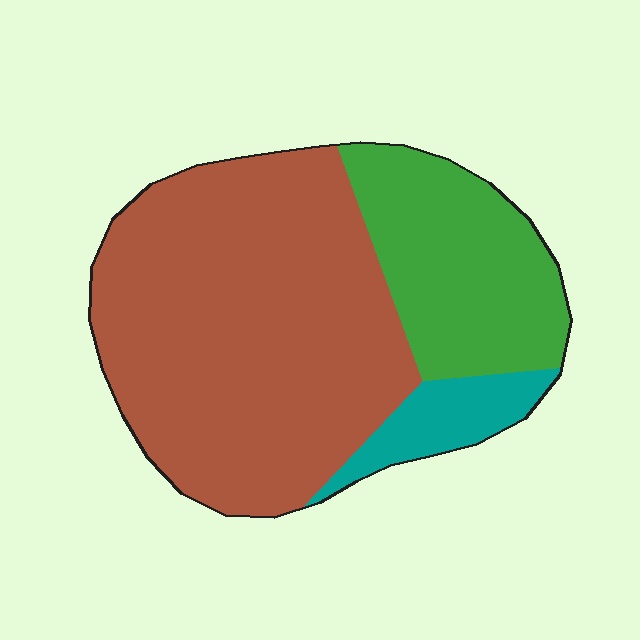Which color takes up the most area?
Brown, at roughly 65%.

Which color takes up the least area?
Teal, at roughly 10%.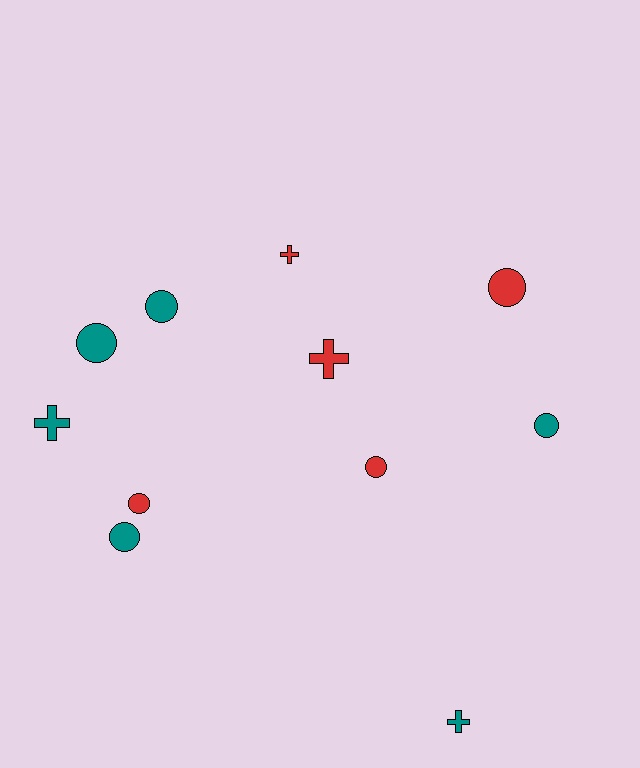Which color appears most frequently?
Teal, with 6 objects.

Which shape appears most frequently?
Circle, with 7 objects.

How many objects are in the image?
There are 11 objects.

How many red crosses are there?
There are 2 red crosses.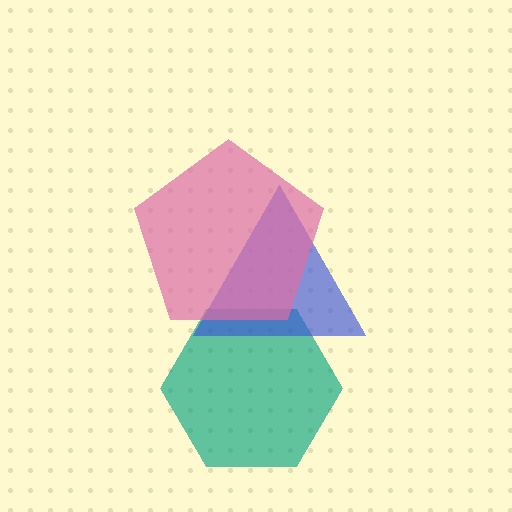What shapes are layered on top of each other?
The layered shapes are: a teal hexagon, a blue triangle, a pink pentagon.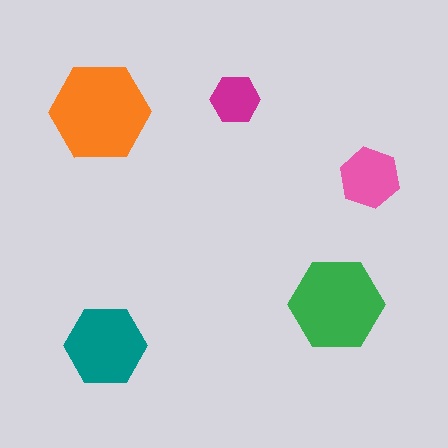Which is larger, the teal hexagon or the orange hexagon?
The orange one.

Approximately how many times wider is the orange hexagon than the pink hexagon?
About 1.5 times wider.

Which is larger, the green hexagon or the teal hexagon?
The green one.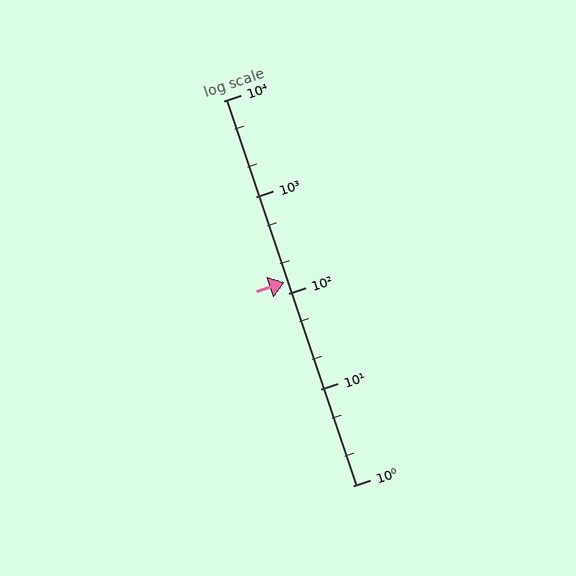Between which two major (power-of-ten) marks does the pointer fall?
The pointer is between 100 and 1000.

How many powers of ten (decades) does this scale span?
The scale spans 4 decades, from 1 to 10000.